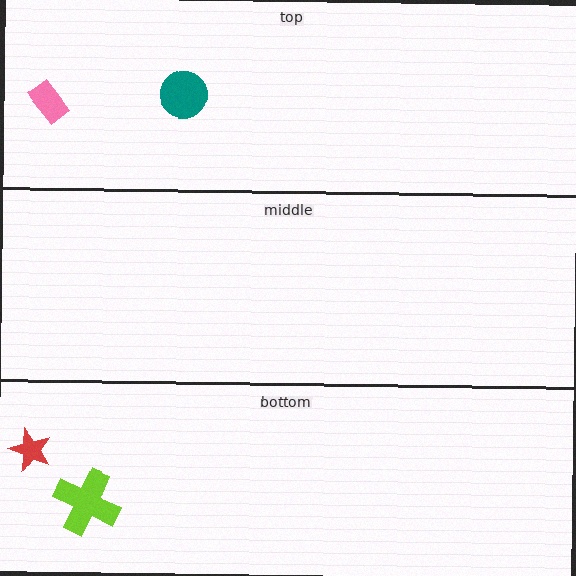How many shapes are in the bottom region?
2.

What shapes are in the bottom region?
The red star, the lime cross.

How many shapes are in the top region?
2.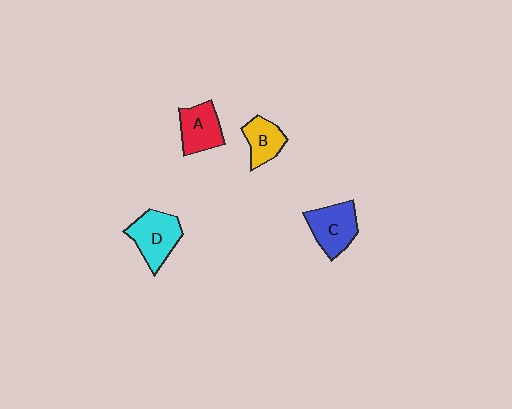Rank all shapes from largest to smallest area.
From largest to smallest: D (cyan), C (blue), A (red), B (yellow).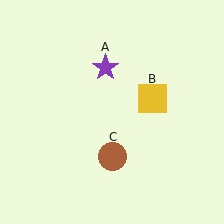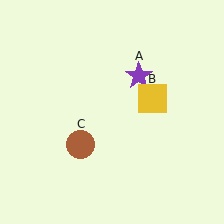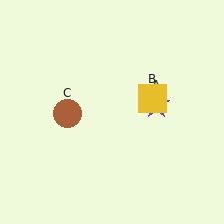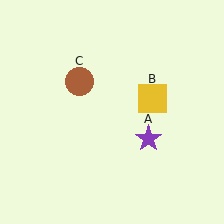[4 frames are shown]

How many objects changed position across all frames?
2 objects changed position: purple star (object A), brown circle (object C).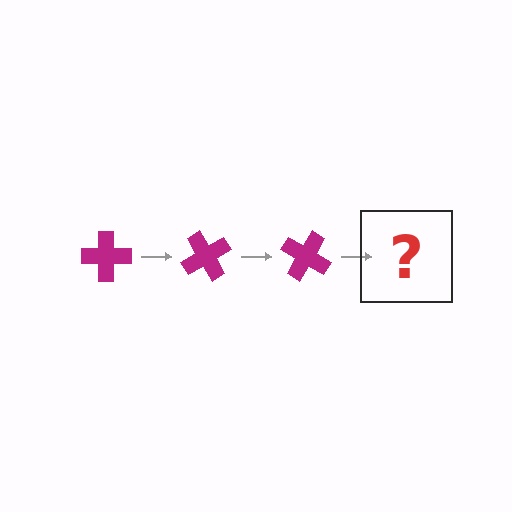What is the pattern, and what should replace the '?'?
The pattern is that the cross rotates 60 degrees each step. The '?' should be a magenta cross rotated 180 degrees.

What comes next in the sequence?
The next element should be a magenta cross rotated 180 degrees.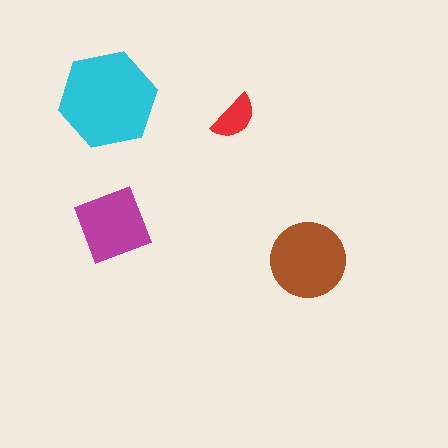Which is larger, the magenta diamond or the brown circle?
The brown circle.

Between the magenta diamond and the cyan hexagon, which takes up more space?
The cyan hexagon.